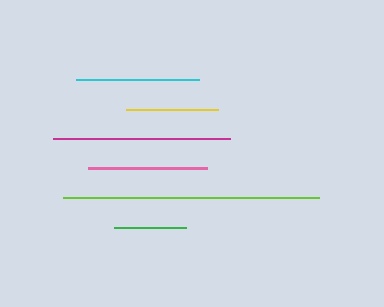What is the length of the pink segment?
The pink segment is approximately 119 pixels long.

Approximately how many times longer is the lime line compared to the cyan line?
The lime line is approximately 2.1 times the length of the cyan line.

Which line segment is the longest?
The lime line is the longest at approximately 255 pixels.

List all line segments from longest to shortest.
From longest to shortest: lime, magenta, cyan, pink, yellow, green.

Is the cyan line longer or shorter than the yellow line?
The cyan line is longer than the yellow line.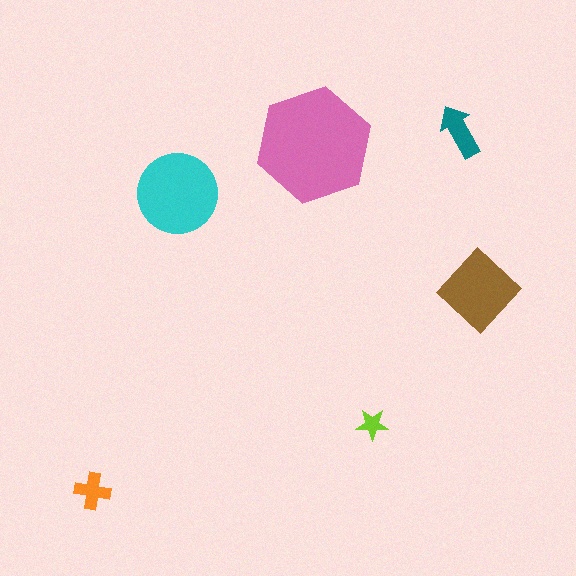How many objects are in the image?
There are 6 objects in the image.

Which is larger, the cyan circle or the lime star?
The cyan circle.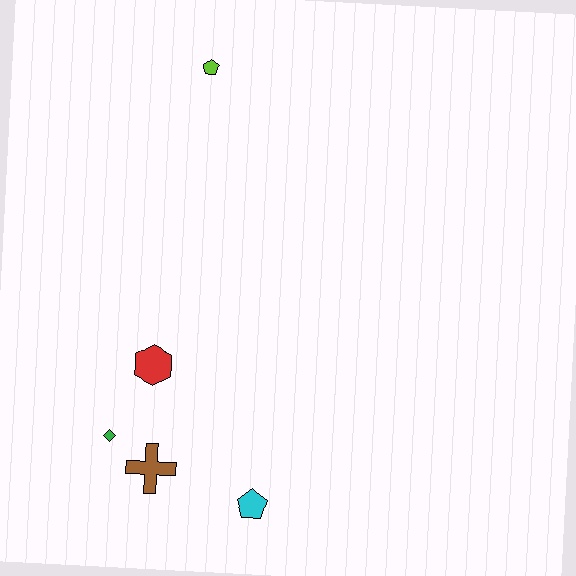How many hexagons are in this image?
There is 1 hexagon.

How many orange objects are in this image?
There are no orange objects.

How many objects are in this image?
There are 5 objects.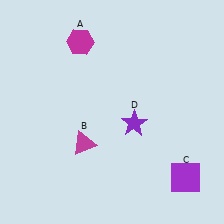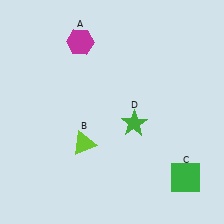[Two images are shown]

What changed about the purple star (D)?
In Image 1, D is purple. In Image 2, it changed to green.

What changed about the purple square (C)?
In Image 1, C is purple. In Image 2, it changed to green.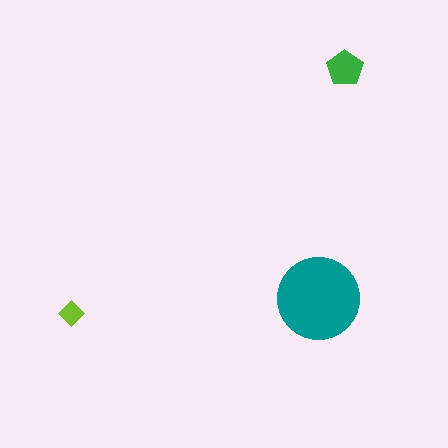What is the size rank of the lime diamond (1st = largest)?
3rd.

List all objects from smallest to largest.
The lime diamond, the green pentagon, the teal circle.